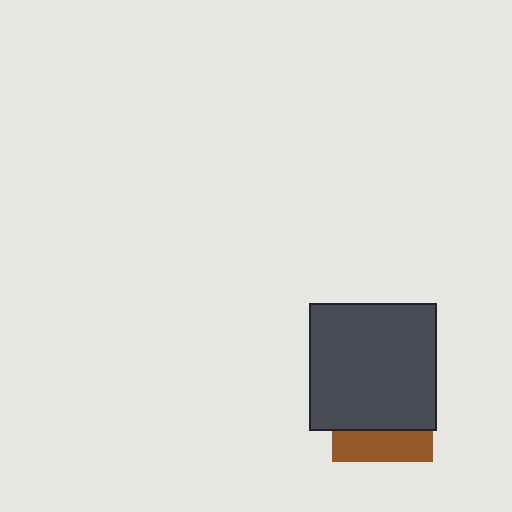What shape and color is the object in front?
The object in front is a dark gray square.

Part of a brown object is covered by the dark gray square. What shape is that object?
It is a square.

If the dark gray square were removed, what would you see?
You would see the complete brown square.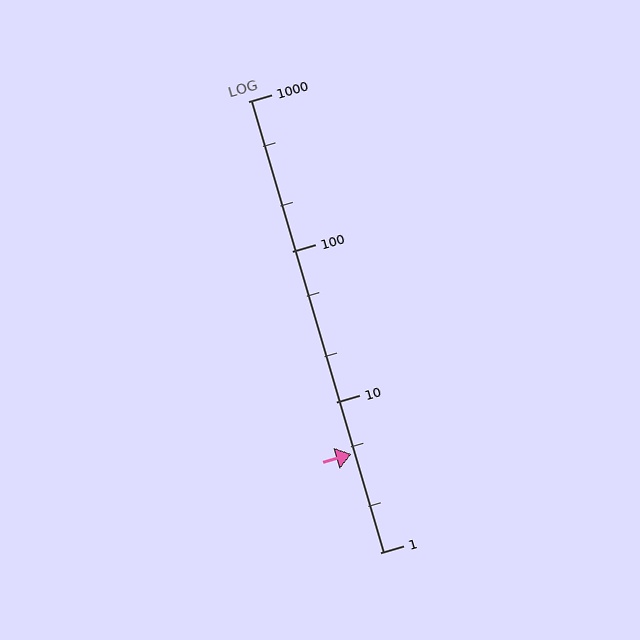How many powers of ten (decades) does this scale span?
The scale spans 3 decades, from 1 to 1000.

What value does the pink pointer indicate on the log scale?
The pointer indicates approximately 4.5.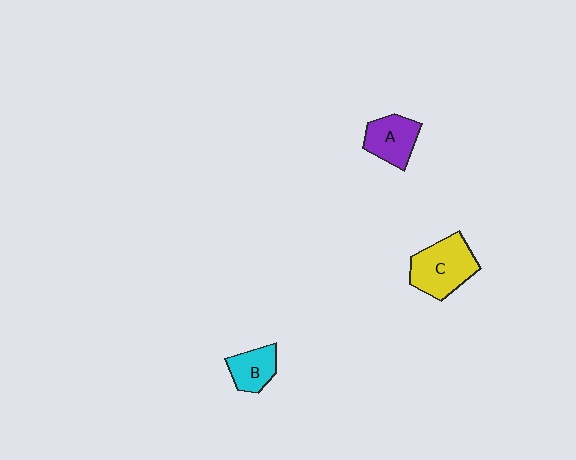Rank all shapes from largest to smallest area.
From largest to smallest: C (yellow), A (purple), B (cyan).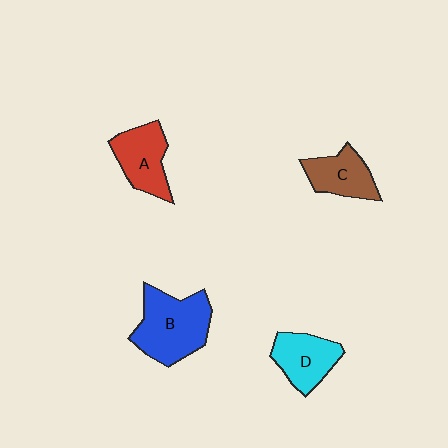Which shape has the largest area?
Shape B (blue).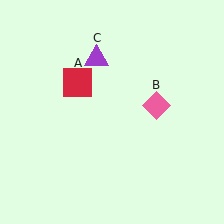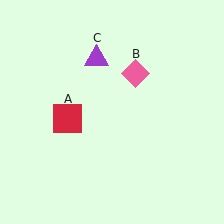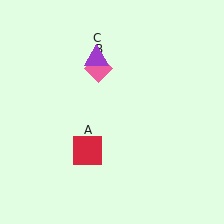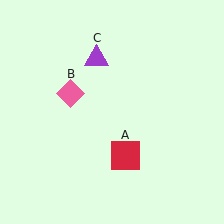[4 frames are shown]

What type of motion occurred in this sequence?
The red square (object A), pink diamond (object B) rotated counterclockwise around the center of the scene.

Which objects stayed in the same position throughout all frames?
Purple triangle (object C) remained stationary.